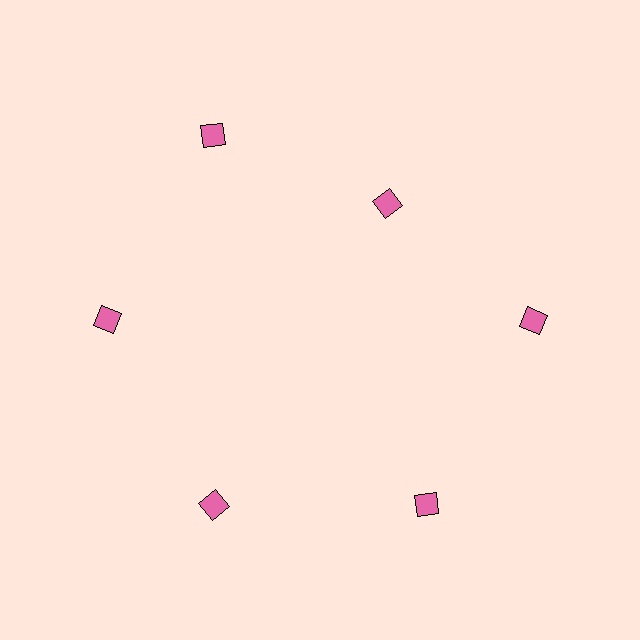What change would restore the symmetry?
The symmetry would be restored by moving it outward, back onto the ring so that all 6 diamonds sit at equal angles and equal distance from the center.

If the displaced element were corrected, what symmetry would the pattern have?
It would have 6-fold rotational symmetry — the pattern would map onto itself every 60 degrees.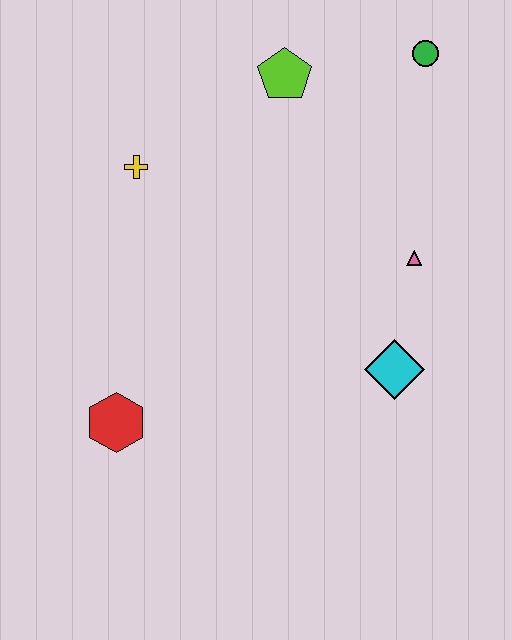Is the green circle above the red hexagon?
Yes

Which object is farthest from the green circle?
The red hexagon is farthest from the green circle.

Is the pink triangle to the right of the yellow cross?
Yes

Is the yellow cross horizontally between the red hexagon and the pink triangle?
Yes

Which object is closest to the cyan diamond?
The pink triangle is closest to the cyan diamond.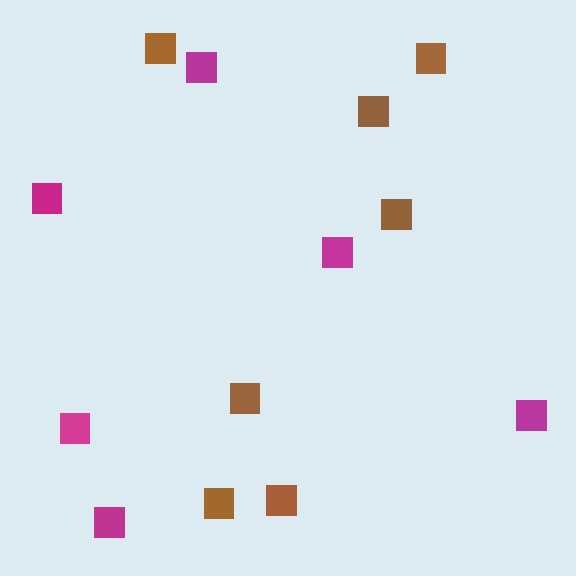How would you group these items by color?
There are 2 groups: one group of magenta squares (6) and one group of brown squares (7).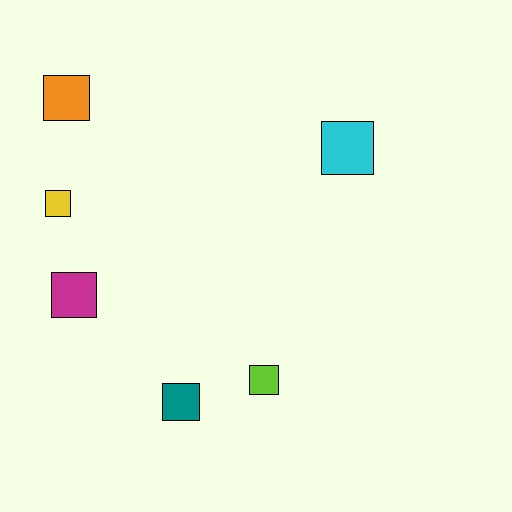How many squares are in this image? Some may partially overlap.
There are 6 squares.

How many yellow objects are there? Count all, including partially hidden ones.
There is 1 yellow object.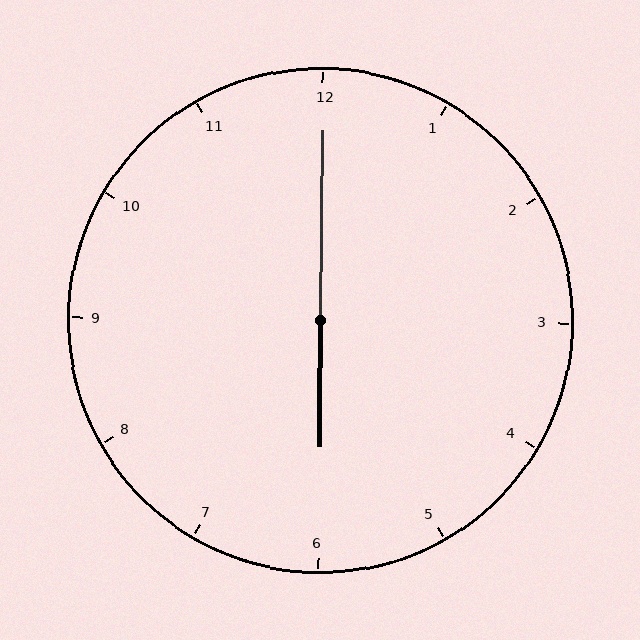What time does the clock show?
6:00.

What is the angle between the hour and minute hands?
Approximately 180 degrees.